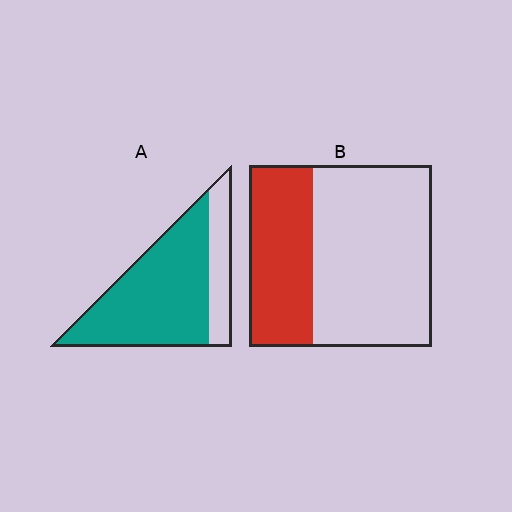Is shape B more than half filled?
No.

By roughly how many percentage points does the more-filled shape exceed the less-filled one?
By roughly 40 percentage points (A over B).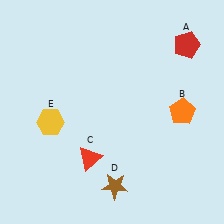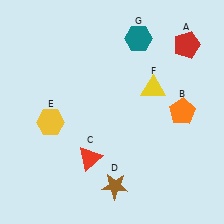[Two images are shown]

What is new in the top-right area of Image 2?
A yellow triangle (F) was added in the top-right area of Image 2.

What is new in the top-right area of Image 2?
A teal hexagon (G) was added in the top-right area of Image 2.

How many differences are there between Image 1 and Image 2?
There are 2 differences between the two images.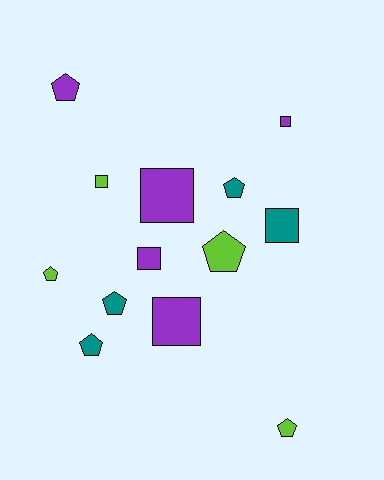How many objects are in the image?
There are 13 objects.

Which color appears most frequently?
Purple, with 5 objects.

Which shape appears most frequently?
Pentagon, with 7 objects.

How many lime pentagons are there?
There are 3 lime pentagons.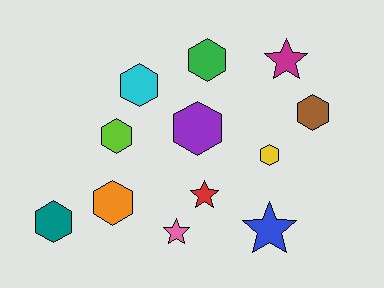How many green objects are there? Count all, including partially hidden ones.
There is 1 green object.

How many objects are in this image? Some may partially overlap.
There are 12 objects.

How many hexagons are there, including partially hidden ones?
There are 8 hexagons.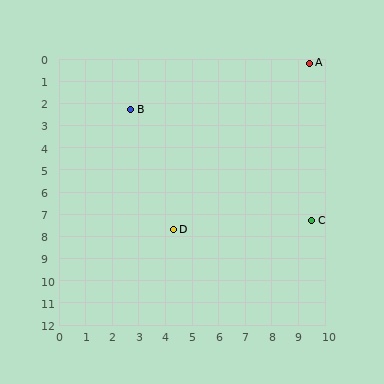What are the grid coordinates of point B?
Point B is at approximately (2.7, 2.3).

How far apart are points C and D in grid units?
Points C and D are about 5.2 grid units apart.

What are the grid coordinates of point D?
Point D is at approximately (4.3, 7.7).